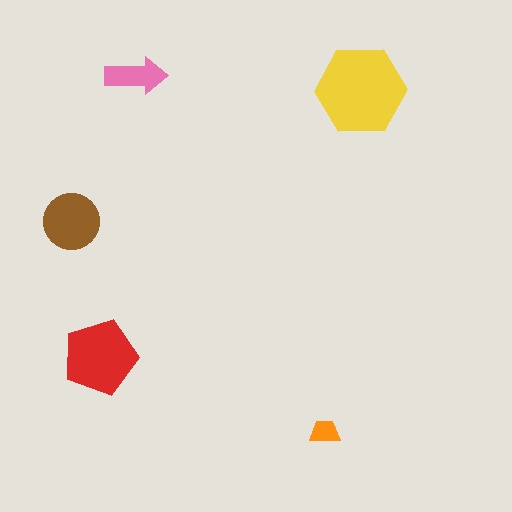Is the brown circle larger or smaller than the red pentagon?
Smaller.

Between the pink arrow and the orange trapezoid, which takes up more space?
The pink arrow.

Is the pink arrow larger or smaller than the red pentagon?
Smaller.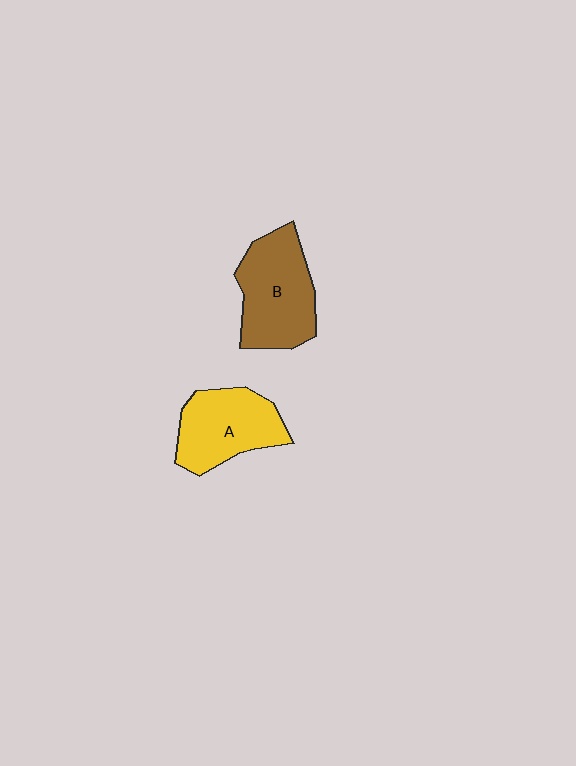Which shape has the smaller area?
Shape A (yellow).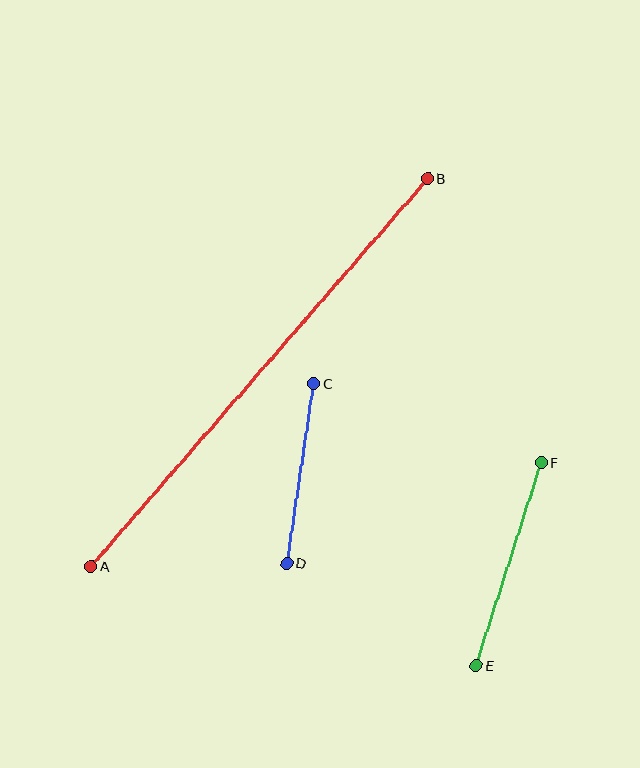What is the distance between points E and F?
The distance is approximately 213 pixels.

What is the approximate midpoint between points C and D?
The midpoint is at approximately (300, 474) pixels.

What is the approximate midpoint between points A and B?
The midpoint is at approximately (259, 372) pixels.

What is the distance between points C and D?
The distance is approximately 182 pixels.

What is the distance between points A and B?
The distance is approximately 514 pixels.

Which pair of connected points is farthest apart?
Points A and B are farthest apart.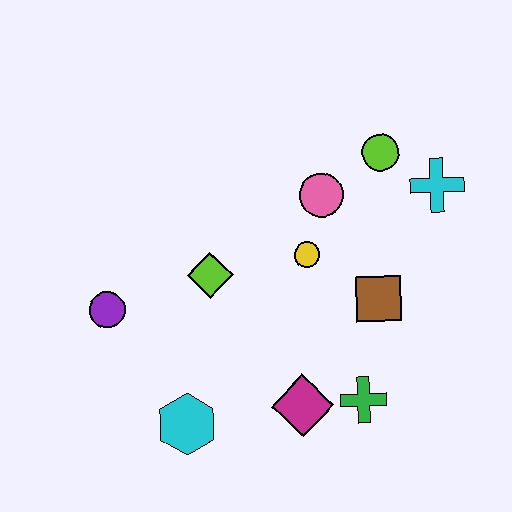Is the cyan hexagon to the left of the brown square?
Yes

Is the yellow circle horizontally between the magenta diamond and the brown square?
Yes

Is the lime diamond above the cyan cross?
No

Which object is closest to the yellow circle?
The pink circle is closest to the yellow circle.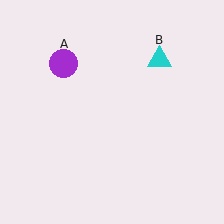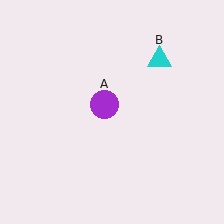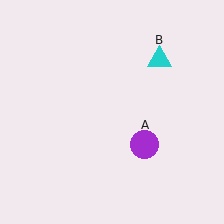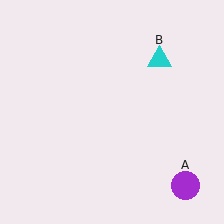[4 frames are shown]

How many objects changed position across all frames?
1 object changed position: purple circle (object A).